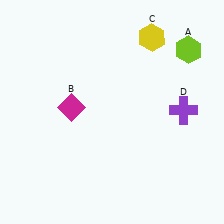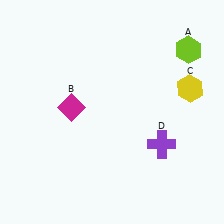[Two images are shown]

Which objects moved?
The objects that moved are: the yellow hexagon (C), the purple cross (D).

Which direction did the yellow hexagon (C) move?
The yellow hexagon (C) moved down.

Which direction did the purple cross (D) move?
The purple cross (D) moved down.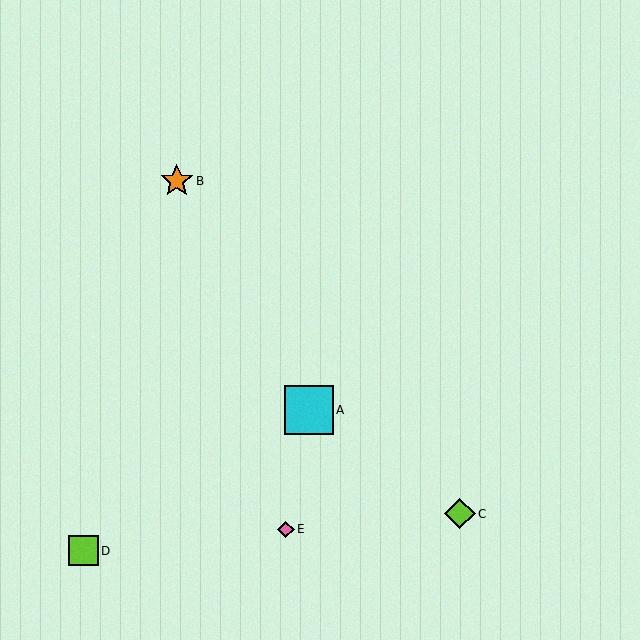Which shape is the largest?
The cyan square (labeled A) is the largest.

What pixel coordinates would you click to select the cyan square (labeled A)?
Click at (309, 410) to select the cyan square A.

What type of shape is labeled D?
Shape D is a lime square.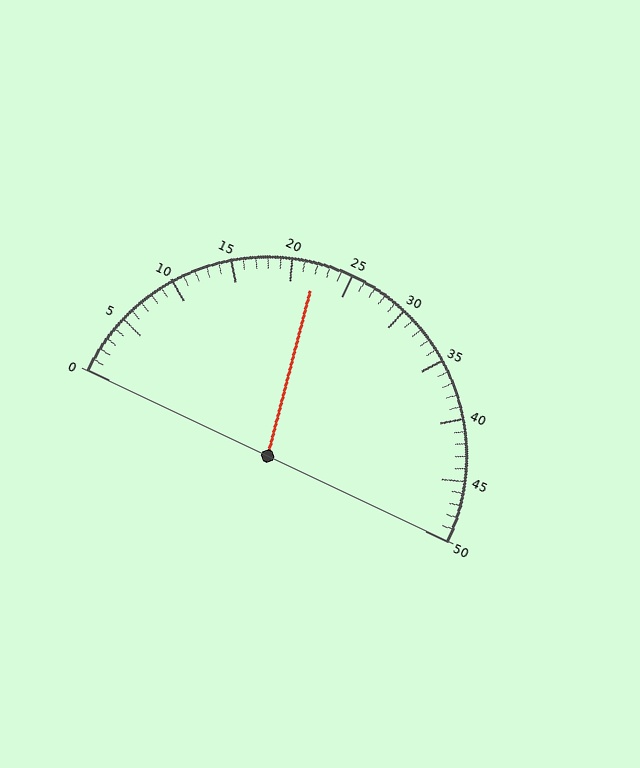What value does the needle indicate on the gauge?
The needle indicates approximately 22.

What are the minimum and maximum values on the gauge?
The gauge ranges from 0 to 50.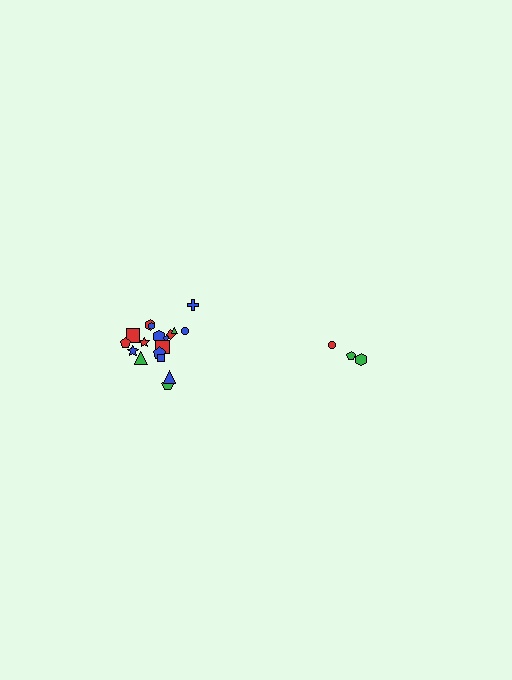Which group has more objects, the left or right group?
The left group.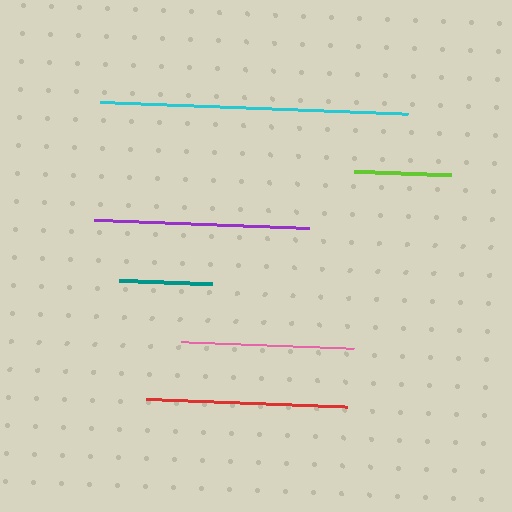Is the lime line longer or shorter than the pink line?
The pink line is longer than the lime line.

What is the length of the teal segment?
The teal segment is approximately 93 pixels long.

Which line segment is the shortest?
The teal line is the shortest at approximately 93 pixels.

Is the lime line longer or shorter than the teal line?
The lime line is longer than the teal line.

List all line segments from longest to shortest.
From longest to shortest: cyan, purple, red, pink, lime, teal.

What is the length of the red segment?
The red segment is approximately 201 pixels long.